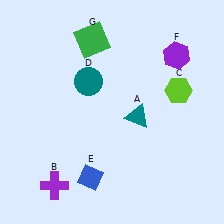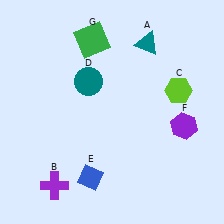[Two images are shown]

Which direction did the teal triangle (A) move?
The teal triangle (A) moved up.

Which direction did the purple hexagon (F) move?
The purple hexagon (F) moved down.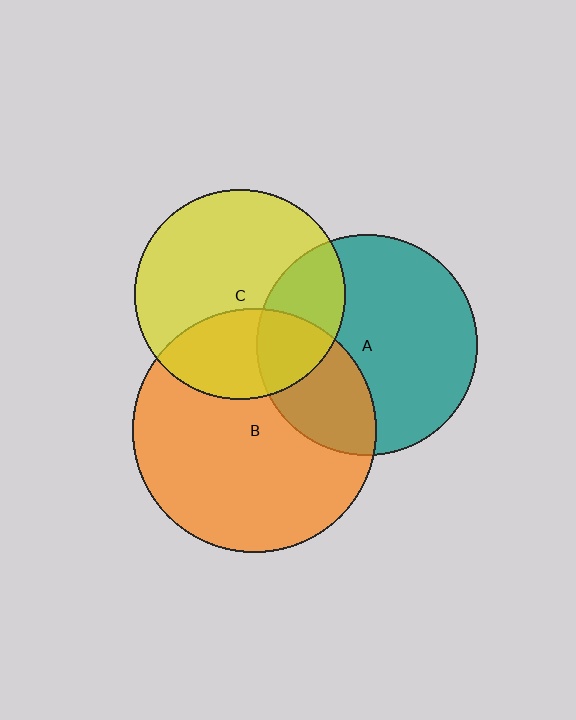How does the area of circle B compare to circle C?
Approximately 1.3 times.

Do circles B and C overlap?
Yes.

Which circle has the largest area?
Circle B (orange).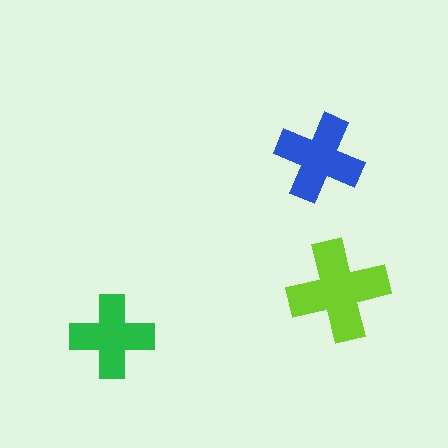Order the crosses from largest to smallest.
the lime one, the blue one, the green one.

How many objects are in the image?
There are 3 objects in the image.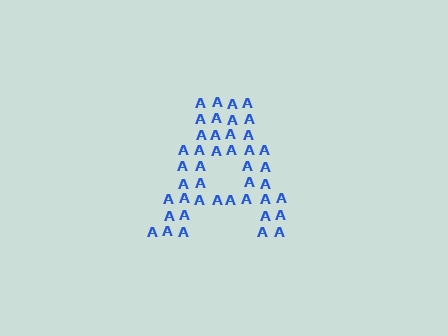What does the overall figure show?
The overall figure shows the letter A.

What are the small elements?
The small elements are letter A's.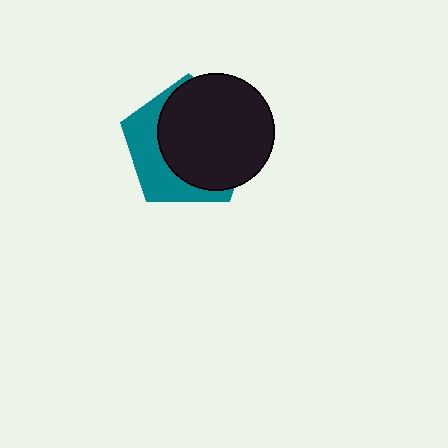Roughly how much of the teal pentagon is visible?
A small part of it is visible (roughly 36%).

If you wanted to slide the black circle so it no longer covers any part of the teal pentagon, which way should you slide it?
Slide it right — that is the most direct way to separate the two shapes.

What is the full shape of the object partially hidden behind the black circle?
The partially hidden object is a teal pentagon.